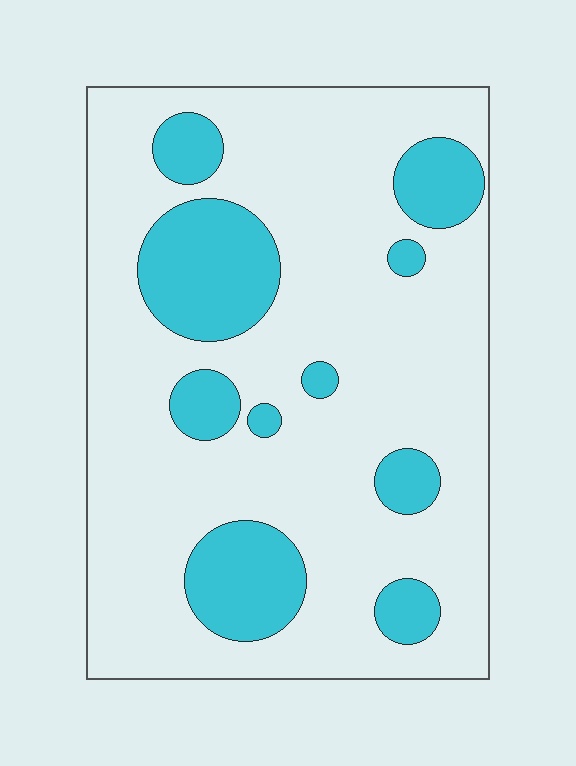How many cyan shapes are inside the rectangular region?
10.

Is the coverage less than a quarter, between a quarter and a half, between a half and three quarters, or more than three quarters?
Less than a quarter.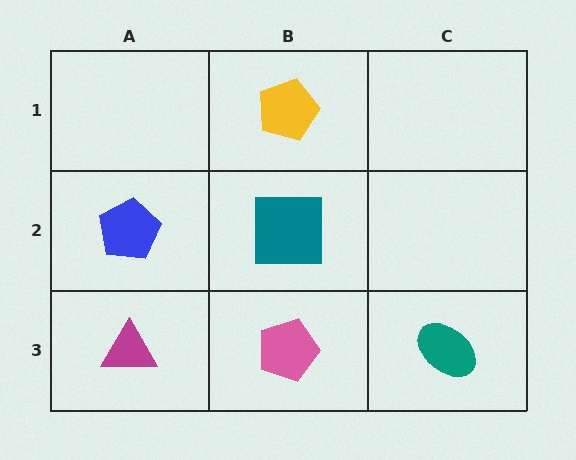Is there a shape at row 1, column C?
No, that cell is empty.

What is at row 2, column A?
A blue pentagon.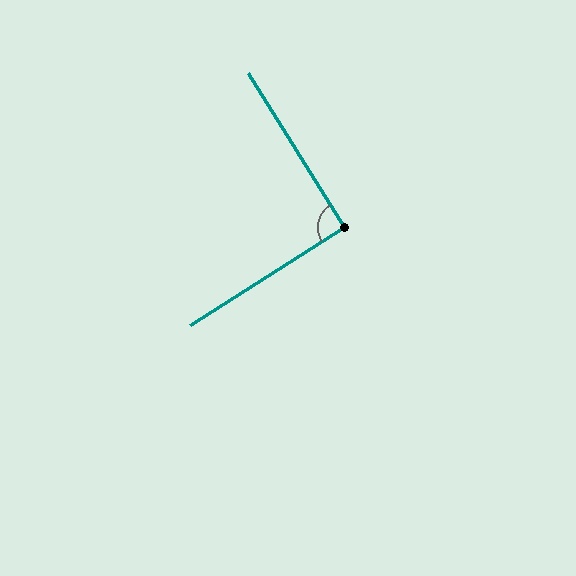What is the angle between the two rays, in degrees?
Approximately 90 degrees.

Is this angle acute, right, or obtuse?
It is approximately a right angle.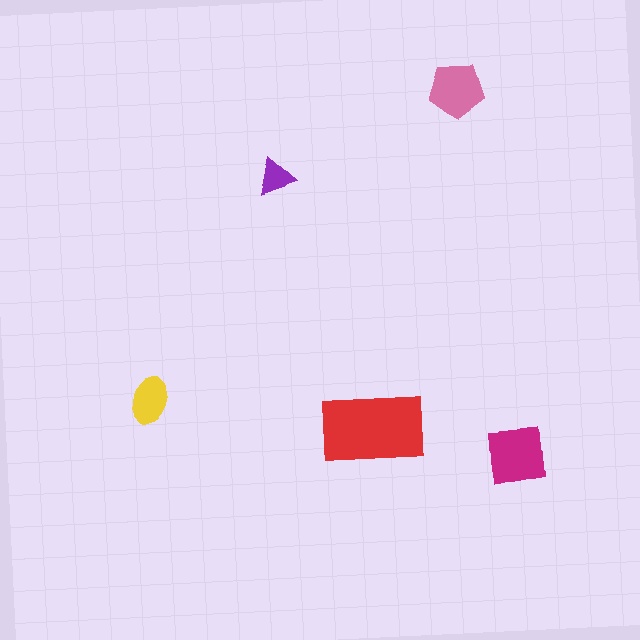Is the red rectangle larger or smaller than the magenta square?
Larger.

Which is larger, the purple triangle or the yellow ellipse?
The yellow ellipse.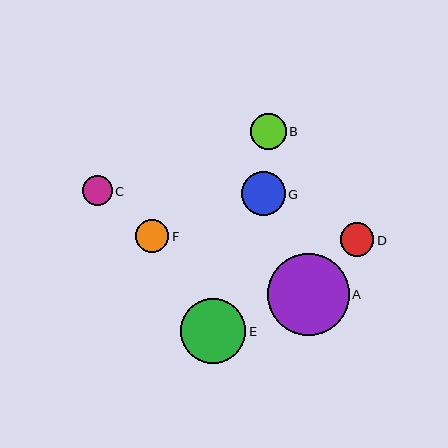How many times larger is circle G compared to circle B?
Circle G is approximately 1.2 times the size of circle B.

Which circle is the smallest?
Circle C is the smallest with a size of approximately 30 pixels.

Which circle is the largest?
Circle A is the largest with a size of approximately 81 pixels.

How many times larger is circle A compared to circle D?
Circle A is approximately 2.4 times the size of circle D.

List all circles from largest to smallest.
From largest to smallest: A, E, G, B, D, F, C.